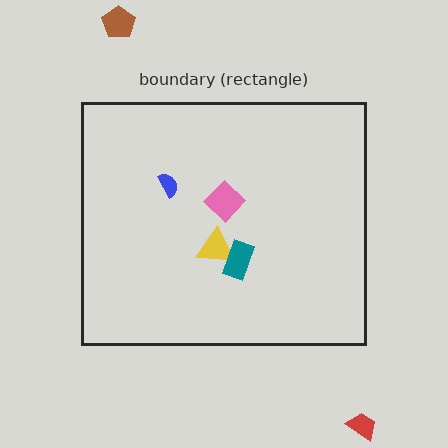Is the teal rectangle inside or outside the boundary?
Inside.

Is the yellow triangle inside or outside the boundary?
Inside.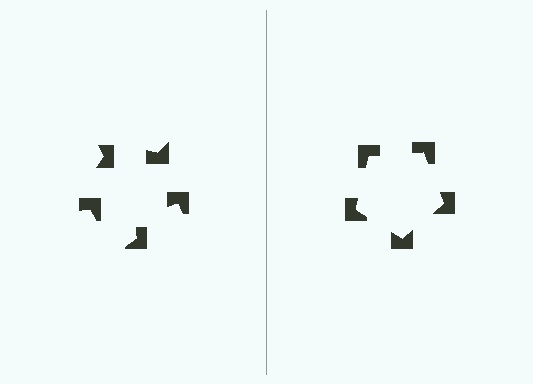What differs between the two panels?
The notched squares are positioned identically on both sides; only the wedge orientations differ. On the right they align to a pentagon; on the left they are misaligned.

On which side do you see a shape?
An illusory pentagon appears on the right side. On the left side the wedge cuts are rotated, so no coherent shape forms.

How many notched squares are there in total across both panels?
10 — 5 on each side.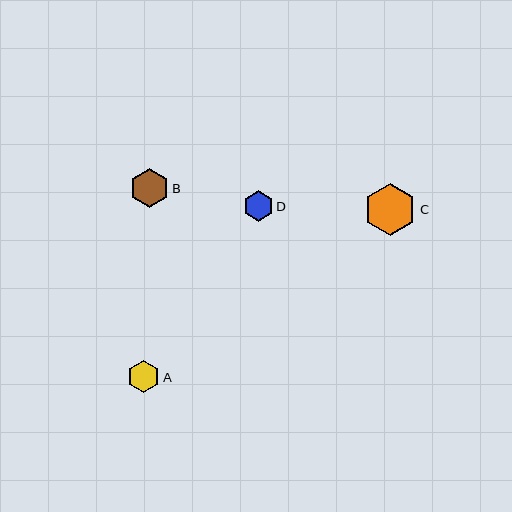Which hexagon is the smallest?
Hexagon D is the smallest with a size of approximately 30 pixels.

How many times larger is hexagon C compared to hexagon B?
Hexagon C is approximately 1.3 times the size of hexagon B.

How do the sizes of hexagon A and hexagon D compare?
Hexagon A and hexagon D are approximately the same size.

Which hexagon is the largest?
Hexagon C is the largest with a size of approximately 52 pixels.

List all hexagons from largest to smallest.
From largest to smallest: C, B, A, D.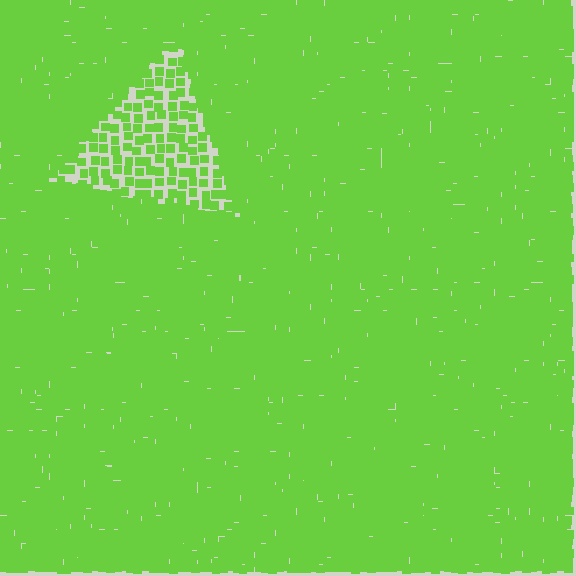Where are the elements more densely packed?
The elements are more densely packed outside the triangle boundary.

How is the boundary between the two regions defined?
The boundary is defined by a change in element density (approximately 2.5x ratio). All elements are the same color, size, and shape.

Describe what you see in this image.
The image contains small lime elements arranged at two different densities. A triangle-shaped region is visible where the elements are less densely packed than the surrounding area.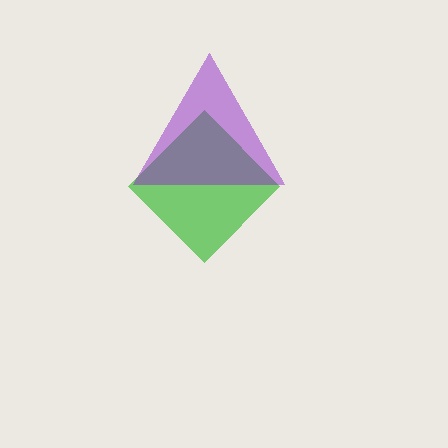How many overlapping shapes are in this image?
There are 2 overlapping shapes in the image.